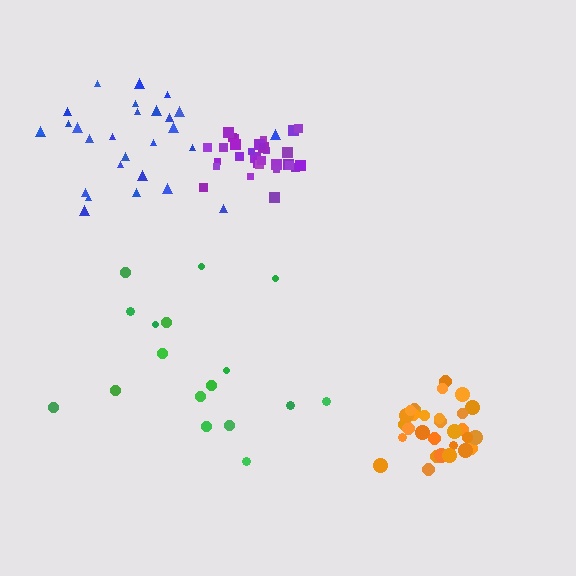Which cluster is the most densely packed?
Orange.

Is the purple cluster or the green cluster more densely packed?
Purple.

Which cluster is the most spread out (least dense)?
Green.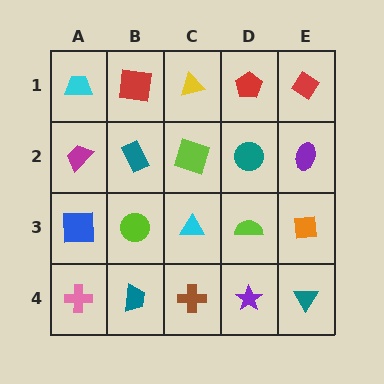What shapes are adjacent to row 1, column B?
A teal rectangle (row 2, column B), a cyan trapezoid (row 1, column A), a yellow triangle (row 1, column C).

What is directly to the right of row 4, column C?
A purple star.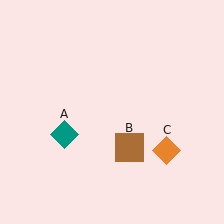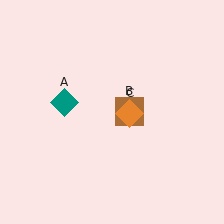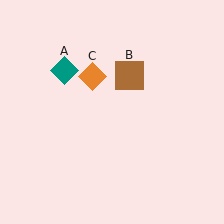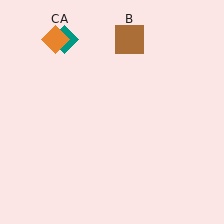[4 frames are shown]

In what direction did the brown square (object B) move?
The brown square (object B) moved up.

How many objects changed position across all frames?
3 objects changed position: teal diamond (object A), brown square (object B), orange diamond (object C).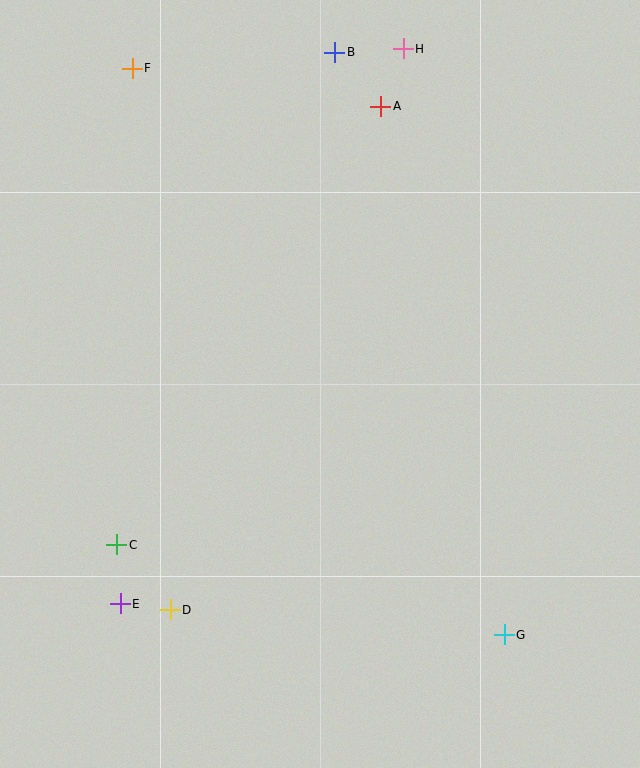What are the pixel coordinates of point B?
Point B is at (335, 52).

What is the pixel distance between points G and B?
The distance between G and B is 606 pixels.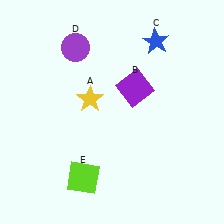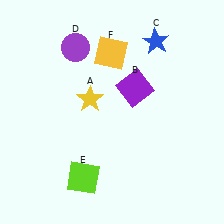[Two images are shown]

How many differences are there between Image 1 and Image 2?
There is 1 difference between the two images.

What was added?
A yellow square (F) was added in Image 2.